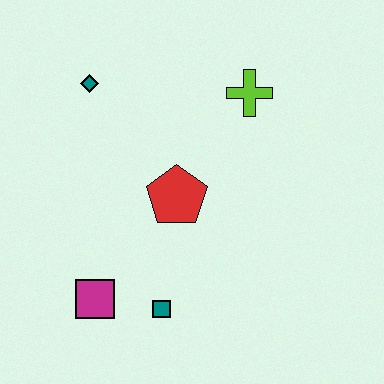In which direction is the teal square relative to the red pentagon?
The teal square is below the red pentagon.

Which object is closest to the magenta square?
The teal square is closest to the magenta square.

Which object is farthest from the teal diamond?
The teal square is farthest from the teal diamond.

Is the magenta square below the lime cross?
Yes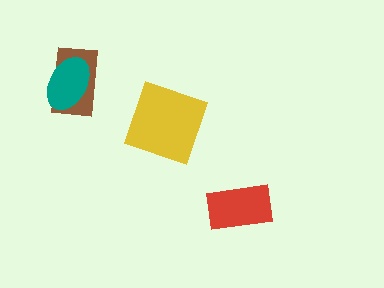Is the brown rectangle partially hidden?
Yes, it is partially covered by another shape.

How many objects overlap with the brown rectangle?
1 object overlaps with the brown rectangle.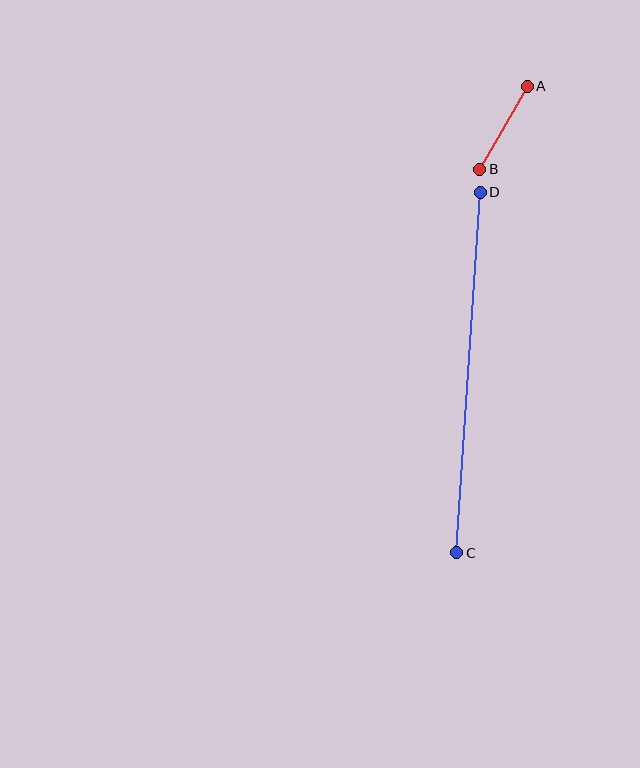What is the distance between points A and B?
The distance is approximately 95 pixels.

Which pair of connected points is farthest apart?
Points C and D are farthest apart.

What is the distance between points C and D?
The distance is approximately 362 pixels.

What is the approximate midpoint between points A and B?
The midpoint is at approximately (503, 128) pixels.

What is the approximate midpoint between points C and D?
The midpoint is at approximately (469, 372) pixels.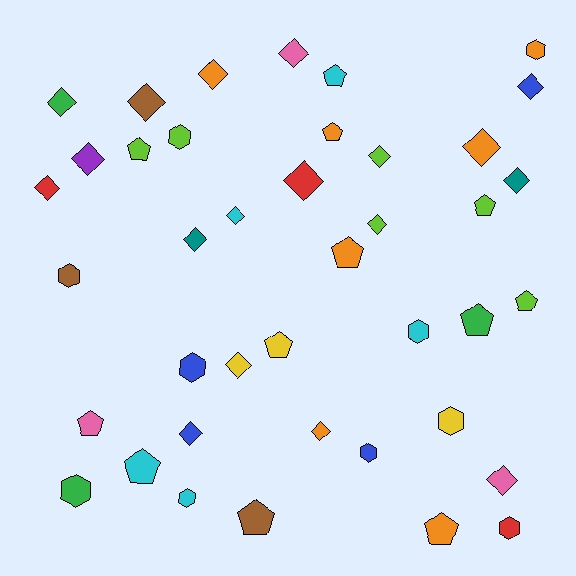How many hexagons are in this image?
There are 10 hexagons.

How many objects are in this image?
There are 40 objects.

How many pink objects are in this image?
There are 3 pink objects.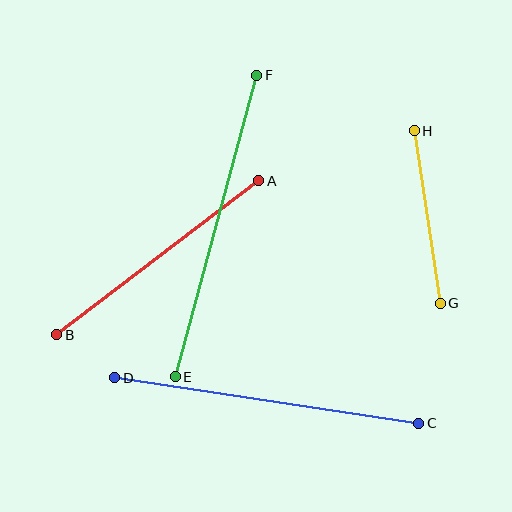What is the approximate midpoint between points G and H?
The midpoint is at approximately (427, 217) pixels.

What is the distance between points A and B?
The distance is approximately 254 pixels.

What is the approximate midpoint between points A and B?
The midpoint is at approximately (158, 258) pixels.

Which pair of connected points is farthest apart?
Points E and F are farthest apart.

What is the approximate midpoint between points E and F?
The midpoint is at approximately (216, 226) pixels.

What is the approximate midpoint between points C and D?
The midpoint is at approximately (267, 401) pixels.